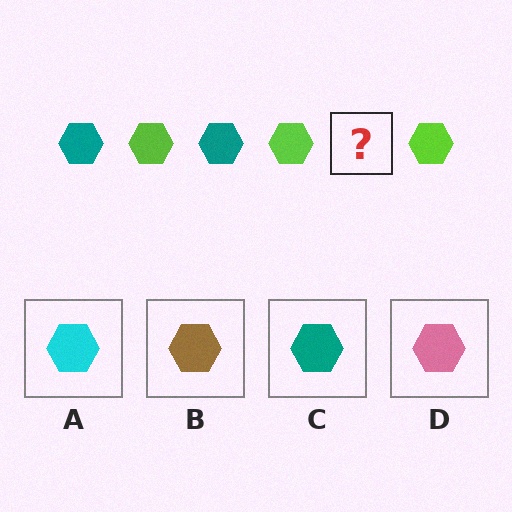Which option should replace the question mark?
Option C.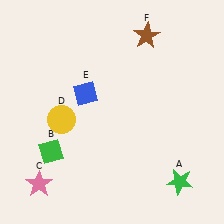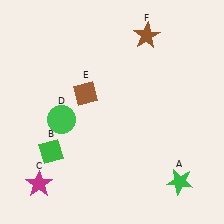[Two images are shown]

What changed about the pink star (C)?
In Image 1, C is pink. In Image 2, it changed to magenta.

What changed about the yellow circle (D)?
In Image 1, D is yellow. In Image 2, it changed to green.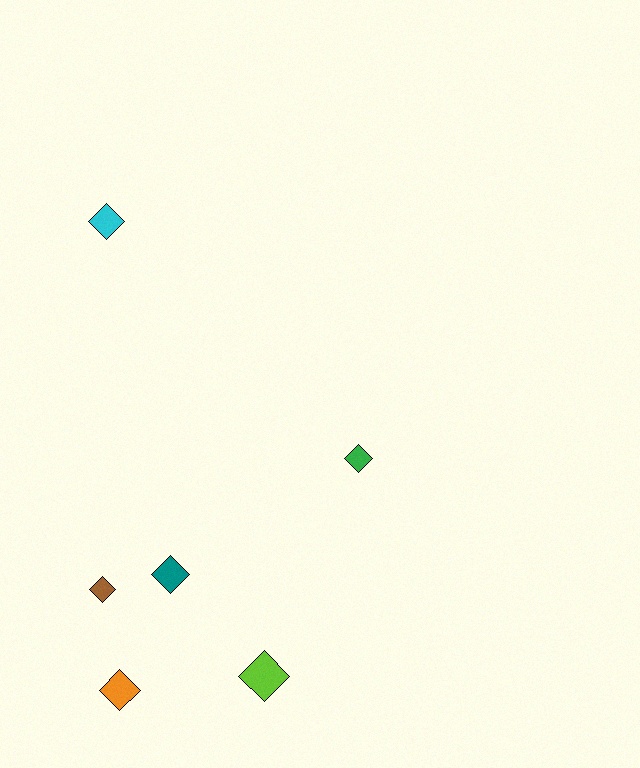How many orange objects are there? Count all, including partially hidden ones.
There is 1 orange object.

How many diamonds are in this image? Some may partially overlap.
There are 6 diamonds.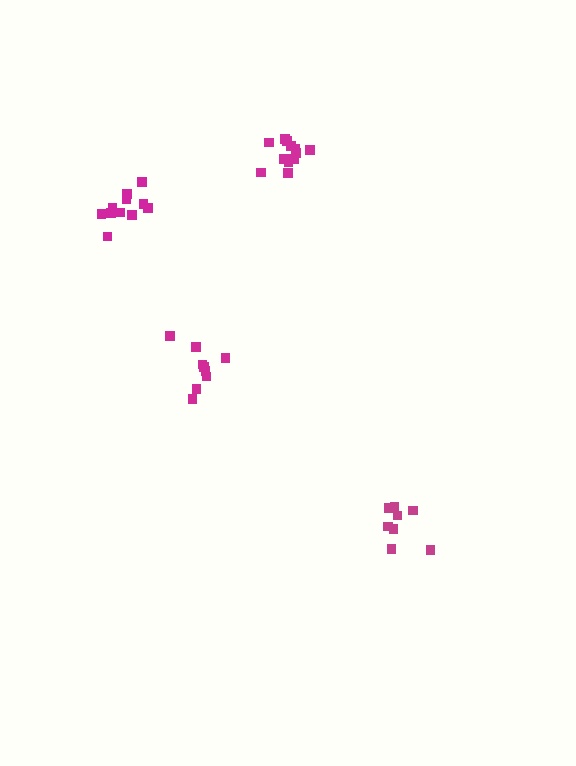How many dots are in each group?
Group 1: 8 dots, Group 2: 9 dots, Group 3: 12 dots, Group 4: 11 dots (40 total).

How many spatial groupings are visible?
There are 4 spatial groupings.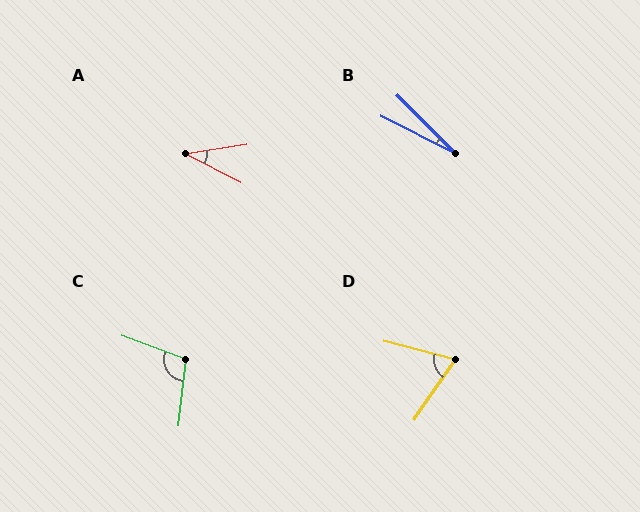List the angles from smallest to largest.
B (18°), A (36°), D (70°), C (104°).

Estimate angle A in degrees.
Approximately 36 degrees.